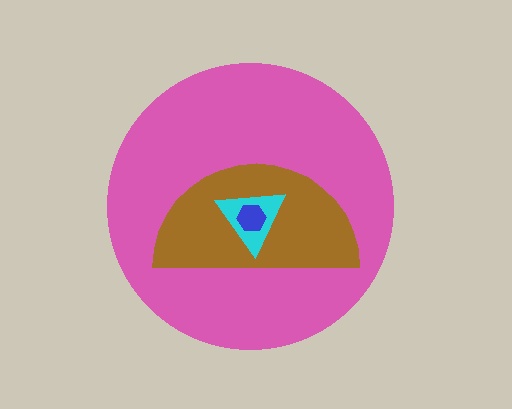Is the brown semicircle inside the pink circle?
Yes.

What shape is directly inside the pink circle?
The brown semicircle.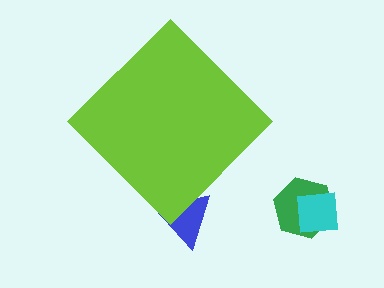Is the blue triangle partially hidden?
Yes, the blue triangle is partially hidden behind the lime diamond.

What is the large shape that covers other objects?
A lime diamond.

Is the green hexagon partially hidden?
No, the green hexagon is fully visible.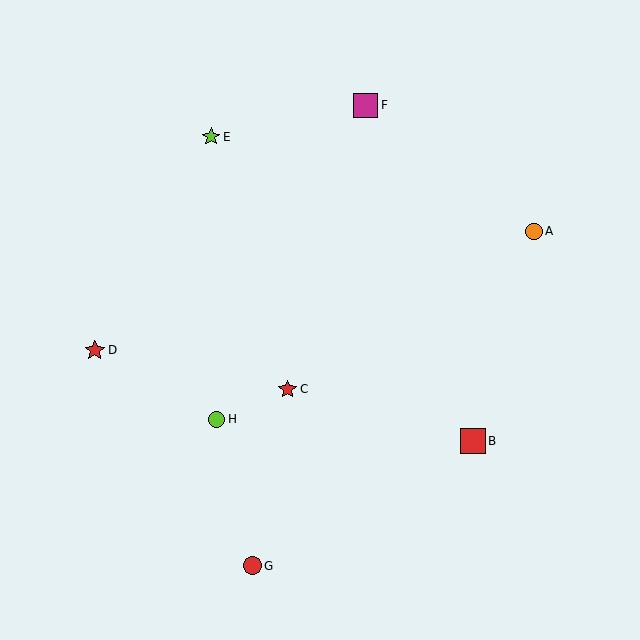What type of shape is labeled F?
Shape F is a magenta square.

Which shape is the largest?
The magenta square (labeled F) is the largest.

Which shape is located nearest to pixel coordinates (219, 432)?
The lime circle (labeled H) at (217, 419) is nearest to that location.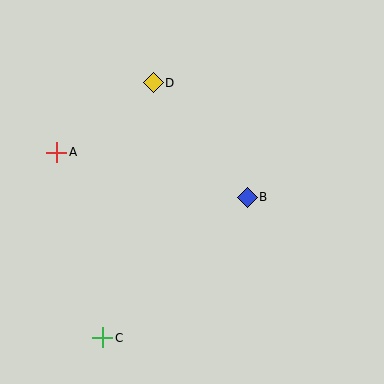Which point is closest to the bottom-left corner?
Point C is closest to the bottom-left corner.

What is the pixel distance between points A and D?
The distance between A and D is 119 pixels.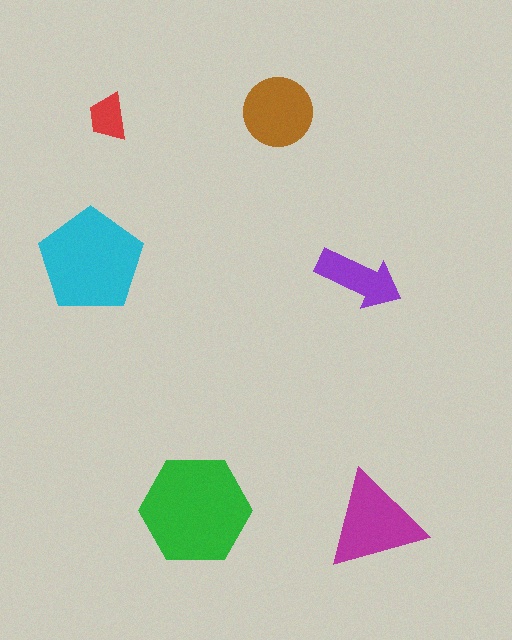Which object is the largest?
The green hexagon.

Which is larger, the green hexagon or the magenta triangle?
The green hexagon.